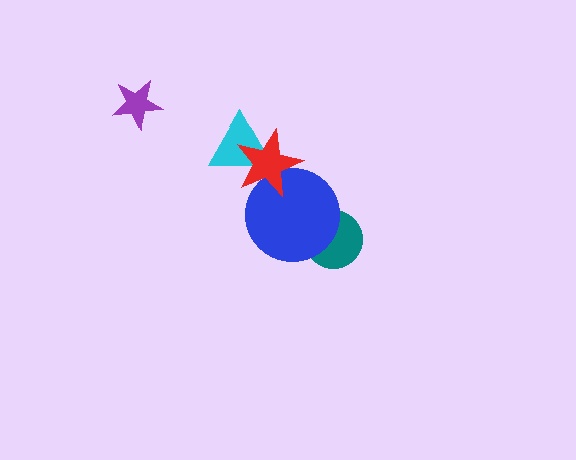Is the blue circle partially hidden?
Yes, it is partially covered by another shape.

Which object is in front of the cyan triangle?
The red star is in front of the cyan triangle.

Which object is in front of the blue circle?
The red star is in front of the blue circle.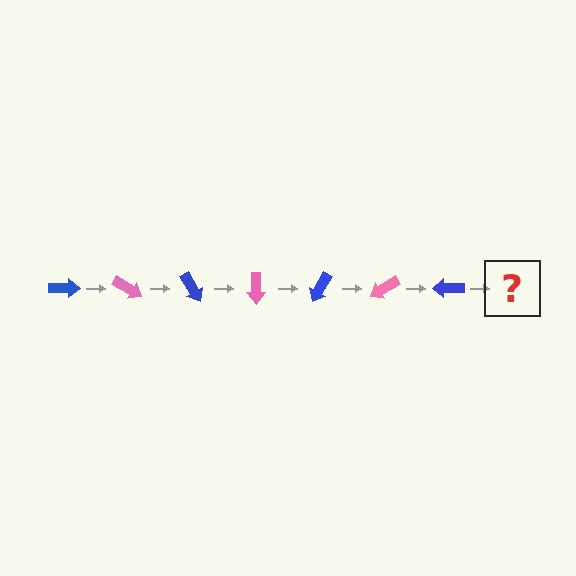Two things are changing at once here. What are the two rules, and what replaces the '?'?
The two rules are that it rotates 30 degrees each step and the color cycles through blue and pink. The '?' should be a pink arrow, rotated 210 degrees from the start.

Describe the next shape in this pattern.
It should be a pink arrow, rotated 210 degrees from the start.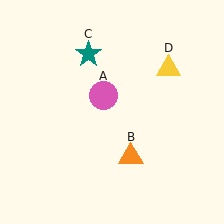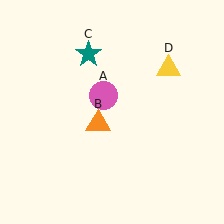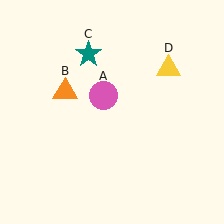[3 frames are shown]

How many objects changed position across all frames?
1 object changed position: orange triangle (object B).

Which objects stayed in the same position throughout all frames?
Pink circle (object A) and teal star (object C) and yellow triangle (object D) remained stationary.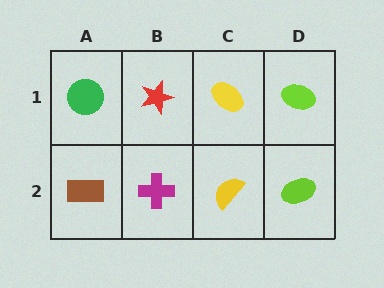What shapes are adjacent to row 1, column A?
A brown rectangle (row 2, column A), a red star (row 1, column B).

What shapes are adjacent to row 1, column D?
A lime ellipse (row 2, column D), a yellow ellipse (row 1, column C).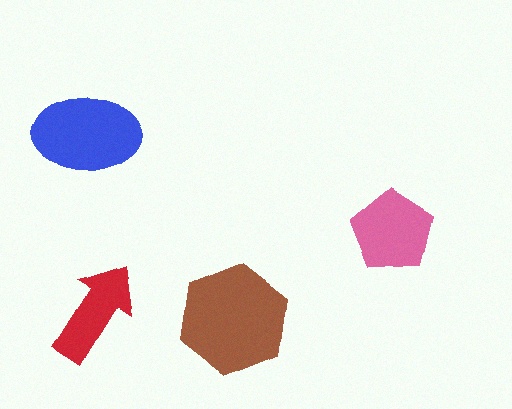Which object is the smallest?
The red arrow.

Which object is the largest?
The brown hexagon.